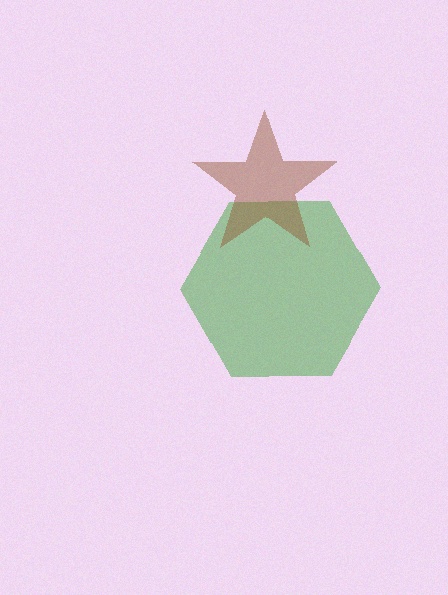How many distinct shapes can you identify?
There are 2 distinct shapes: a green hexagon, a brown star.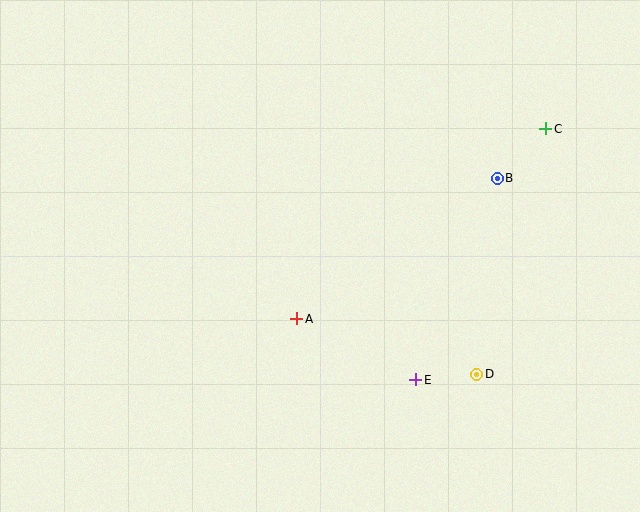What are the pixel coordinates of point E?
Point E is at (416, 380).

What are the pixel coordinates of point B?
Point B is at (497, 178).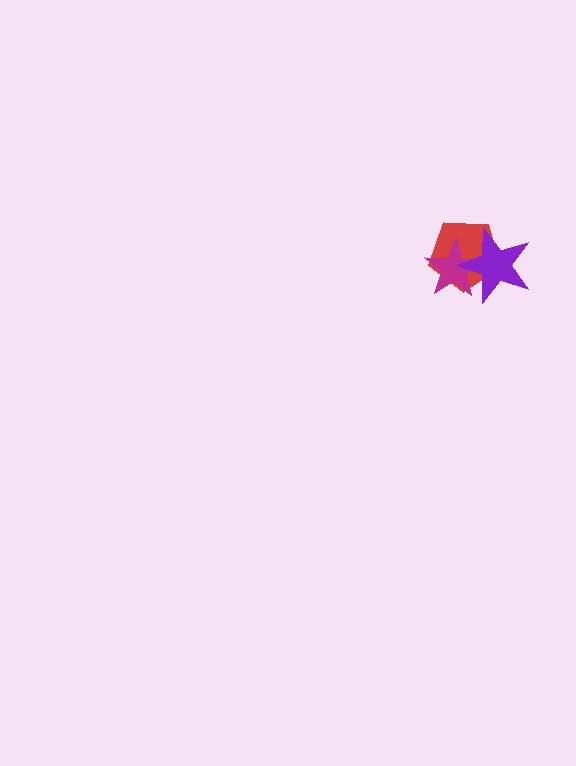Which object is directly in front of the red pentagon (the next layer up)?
The magenta star is directly in front of the red pentagon.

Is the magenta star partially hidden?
Yes, it is partially covered by another shape.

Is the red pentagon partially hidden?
Yes, it is partially covered by another shape.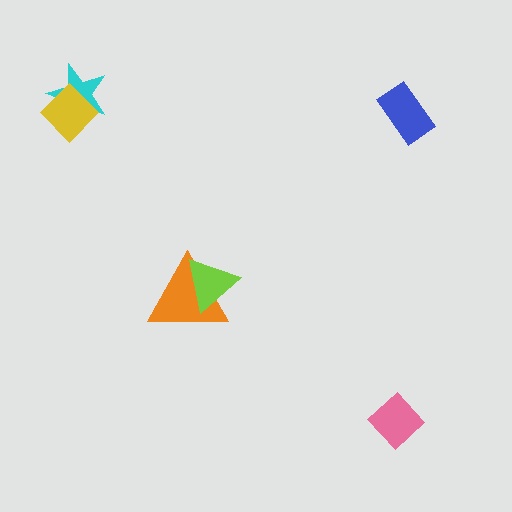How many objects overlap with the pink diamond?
0 objects overlap with the pink diamond.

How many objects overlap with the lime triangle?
1 object overlaps with the lime triangle.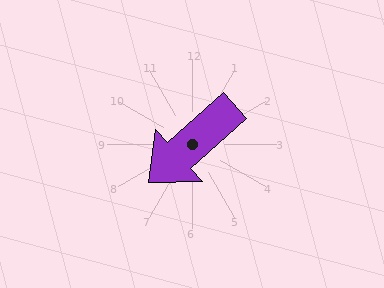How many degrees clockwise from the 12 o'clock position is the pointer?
Approximately 228 degrees.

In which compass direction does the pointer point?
Southwest.